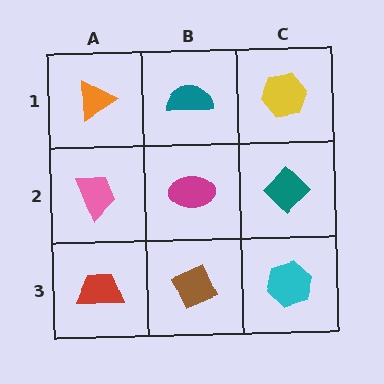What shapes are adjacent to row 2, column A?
An orange triangle (row 1, column A), a red trapezoid (row 3, column A), a magenta ellipse (row 2, column B).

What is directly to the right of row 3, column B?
A cyan hexagon.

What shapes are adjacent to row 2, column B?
A teal semicircle (row 1, column B), a brown diamond (row 3, column B), a pink trapezoid (row 2, column A), a teal diamond (row 2, column C).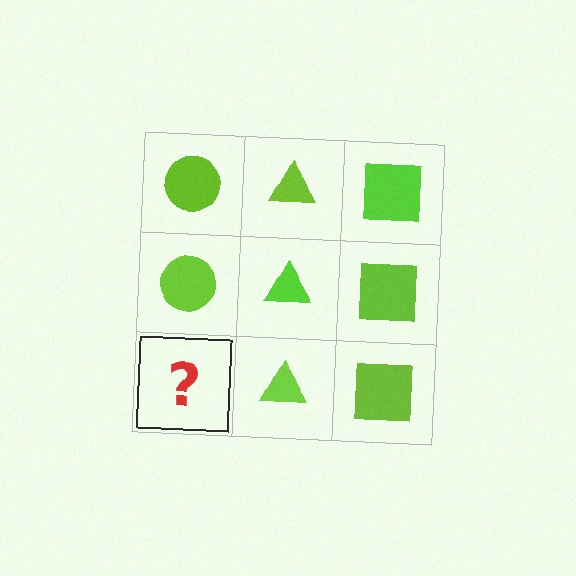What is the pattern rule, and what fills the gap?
The rule is that each column has a consistent shape. The gap should be filled with a lime circle.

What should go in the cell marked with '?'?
The missing cell should contain a lime circle.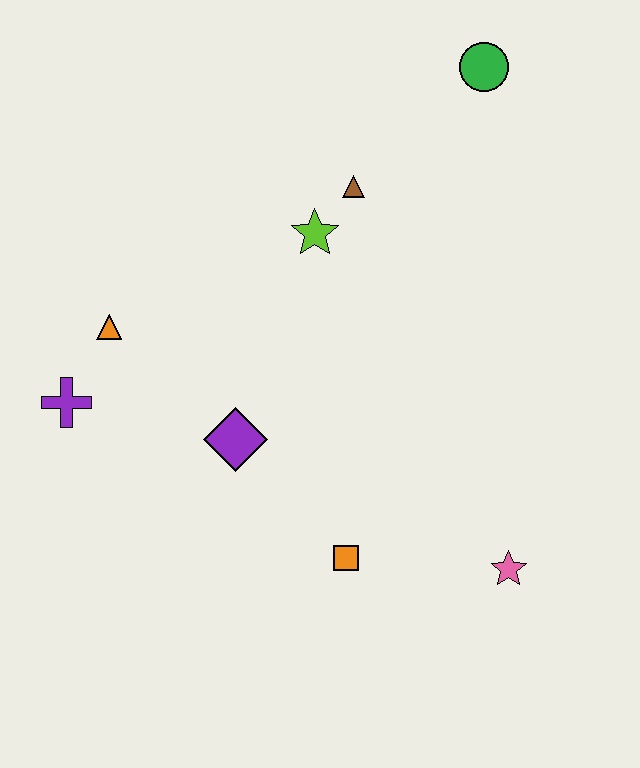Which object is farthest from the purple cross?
The green circle is farthest from the purple cross.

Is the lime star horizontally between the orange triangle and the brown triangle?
Yes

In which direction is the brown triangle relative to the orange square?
The brown triangle is above the orange square.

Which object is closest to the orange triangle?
The purple cross is closest to the orange triangle.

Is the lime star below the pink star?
No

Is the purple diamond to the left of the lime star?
Yes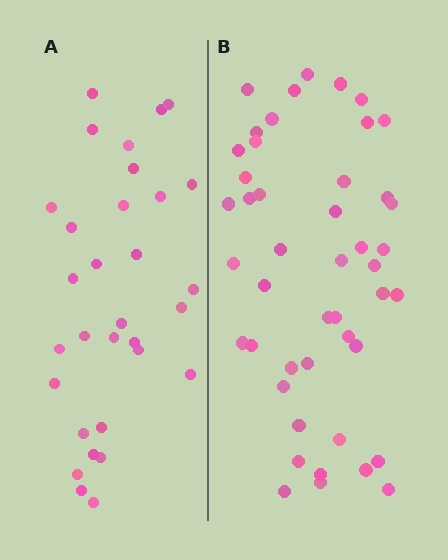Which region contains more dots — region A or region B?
Region B (the right region) has more dots.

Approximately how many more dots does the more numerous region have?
Region B has approximately 15 more dots than region A.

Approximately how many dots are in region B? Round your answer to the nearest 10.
About 50 dots. (The exact count is 46, which rounds to 50.)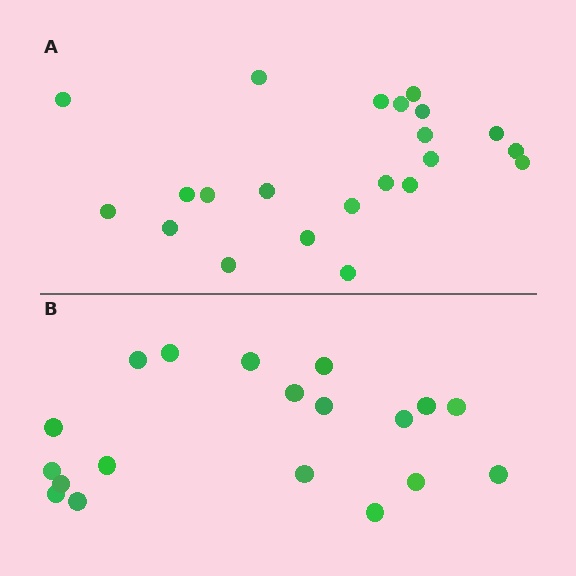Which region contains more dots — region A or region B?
Region A (the top region) has more dots.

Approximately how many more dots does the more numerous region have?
Region A has just a few more — roughly 2 or 3 more dots than region B.